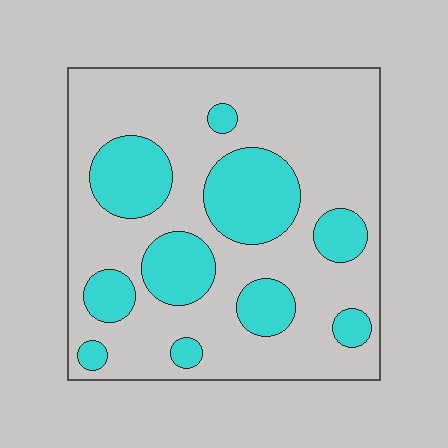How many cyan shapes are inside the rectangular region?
10.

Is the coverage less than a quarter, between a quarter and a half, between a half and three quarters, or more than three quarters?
Between a quarter and a half.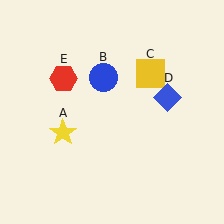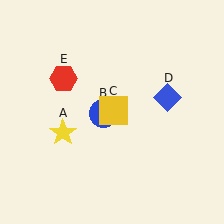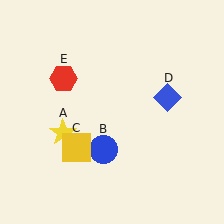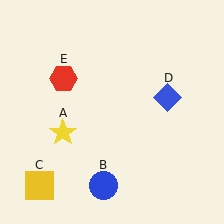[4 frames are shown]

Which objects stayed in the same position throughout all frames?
Yellow star (object A) and blue diamond (object D) and red hexagon (object E) remained stationary.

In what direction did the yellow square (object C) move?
The yellow square (object C) moved down and to the left.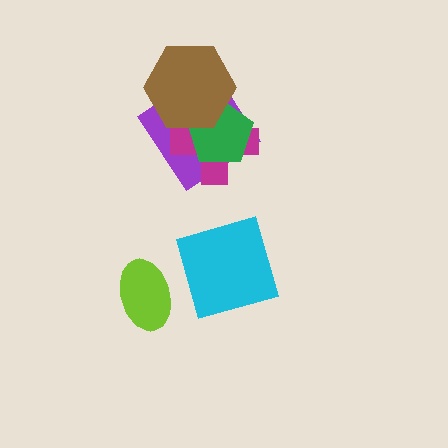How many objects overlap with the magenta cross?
3 objects overlap with the magenta cross.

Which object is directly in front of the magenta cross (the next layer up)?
The green pentagon is directly in front of the magenta cross.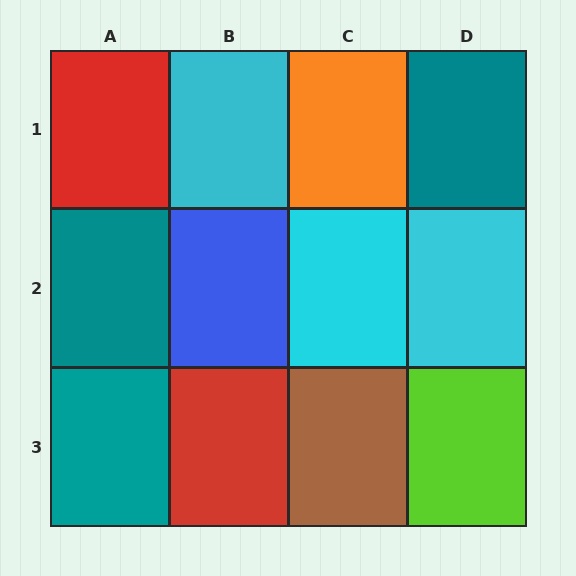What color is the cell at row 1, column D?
Teal.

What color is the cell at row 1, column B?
Cyan.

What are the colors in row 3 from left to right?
Teal, red, brown, lime.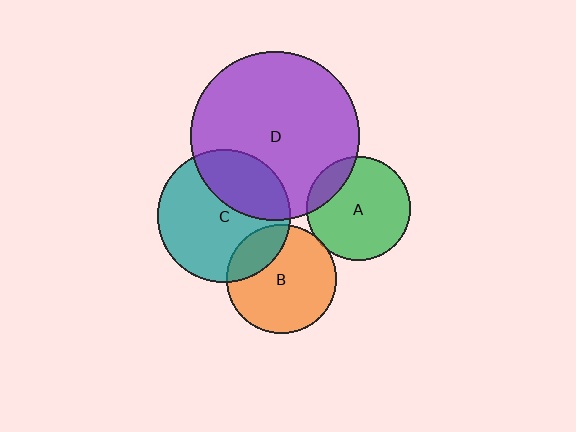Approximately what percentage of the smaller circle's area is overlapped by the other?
Approximately 15%.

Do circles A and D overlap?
Yes.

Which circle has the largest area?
Circle D (purple).